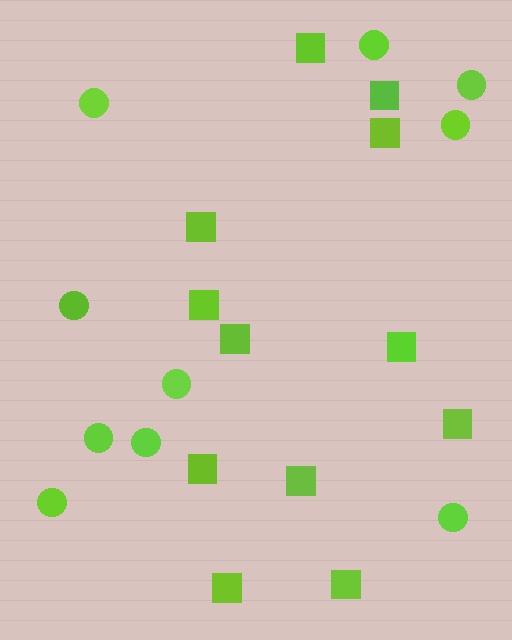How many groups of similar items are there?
There are 2 groups: one group of squares (12) and one group of circles (10).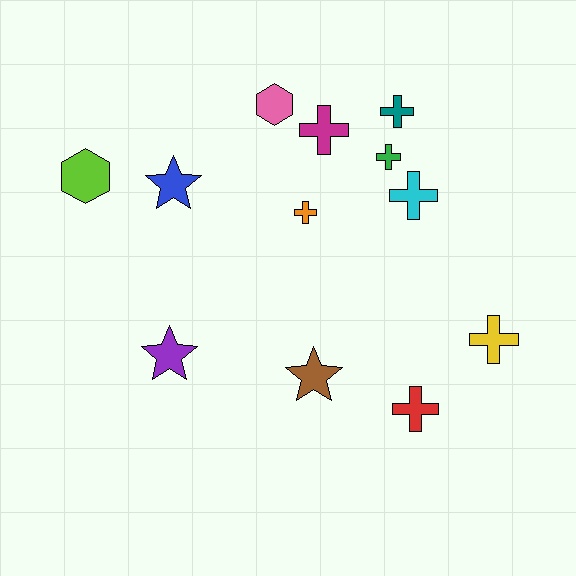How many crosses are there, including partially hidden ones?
There are 7 crosses.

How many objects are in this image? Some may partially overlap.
There are 12 objects.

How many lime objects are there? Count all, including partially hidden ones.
There is 1 lime object.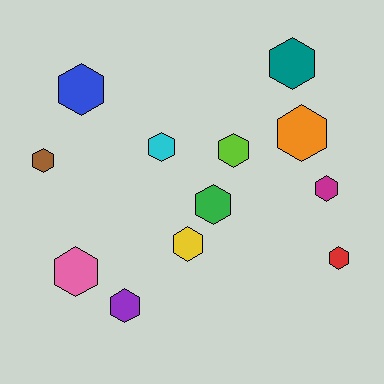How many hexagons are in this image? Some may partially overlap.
There are 12 hexagons.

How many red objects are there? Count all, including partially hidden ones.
There is 1 red object.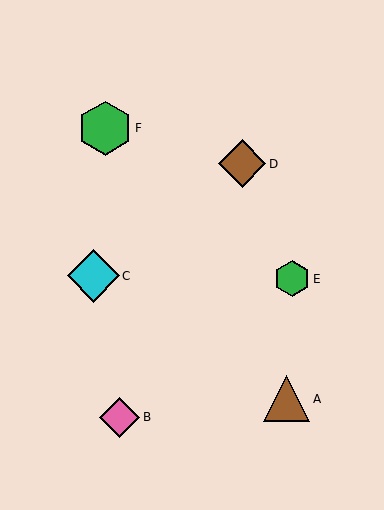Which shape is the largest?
The green hexagon (labeled F) is the largest.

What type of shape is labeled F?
Shape F is a green hexagon.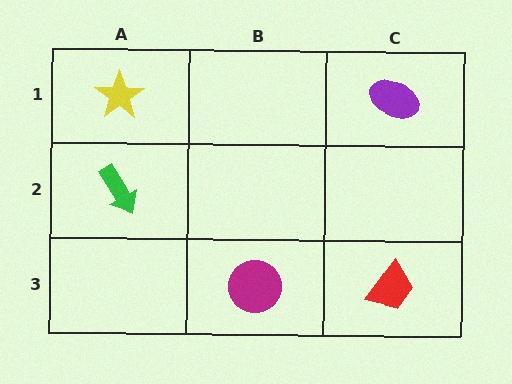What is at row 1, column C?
A purple ellipse.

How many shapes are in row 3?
2 shapes.